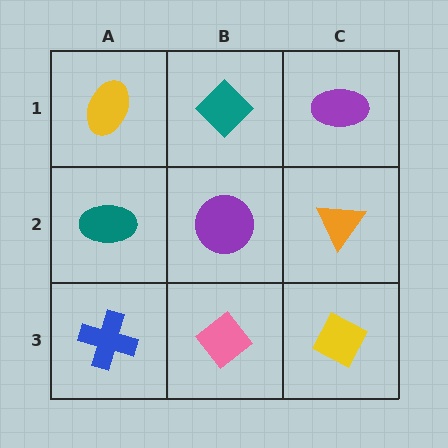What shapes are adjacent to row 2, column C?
A purple ellipse (row 1, column C), a yellow diamond (row 3, column C), a purple circle (row 2, column B).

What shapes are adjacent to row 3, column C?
An orange triangle (row 2, column C), a pink diamond (row 3, column B).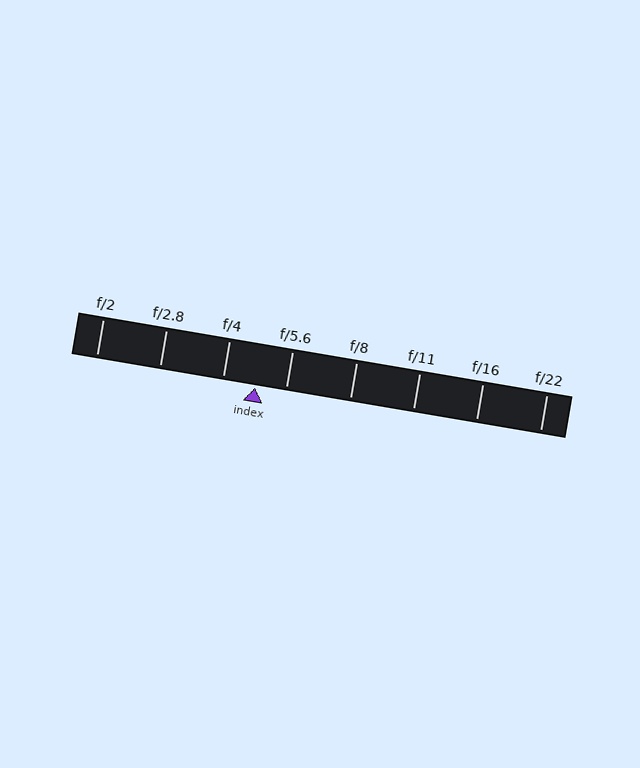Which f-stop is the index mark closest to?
The index mark is closest to f/5.6.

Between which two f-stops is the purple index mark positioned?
The index mark is between f/4 and f/5.6.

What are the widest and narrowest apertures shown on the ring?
The widest aperture shown is f/2 and the narrowest is f/22.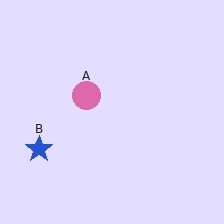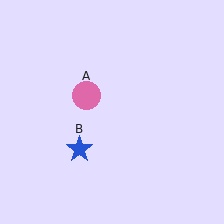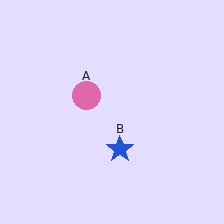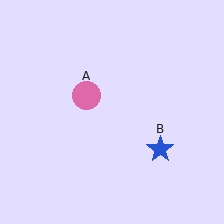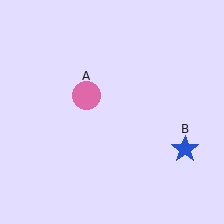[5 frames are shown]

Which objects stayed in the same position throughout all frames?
Pink circle (object A) remained stationary.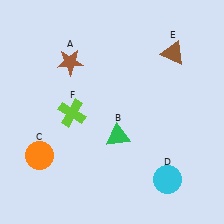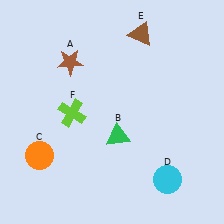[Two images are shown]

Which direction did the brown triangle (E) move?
The brown triangle (E) moved left.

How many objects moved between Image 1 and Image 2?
1 object moved between the two images.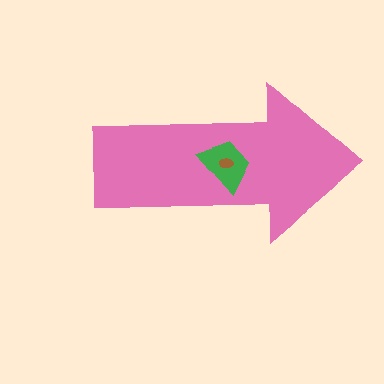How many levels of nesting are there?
3.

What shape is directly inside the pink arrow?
The green trapezoid.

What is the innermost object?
The brown ellipse.